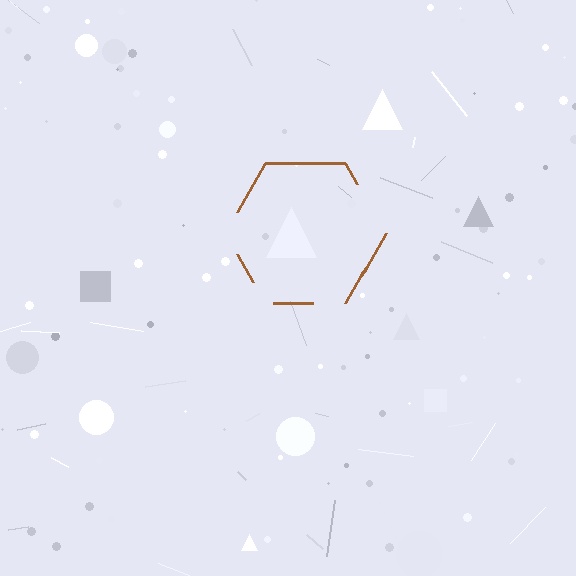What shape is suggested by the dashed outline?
The dashed outline suggests a hexagon.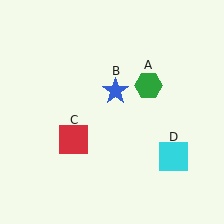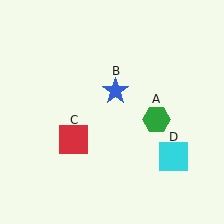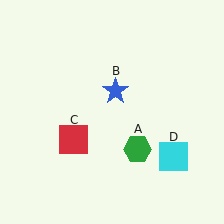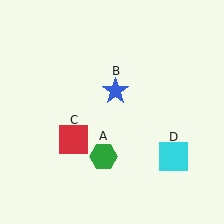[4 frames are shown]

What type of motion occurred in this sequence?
The green hexagon (object A) rotated clockwise around the center of the scene.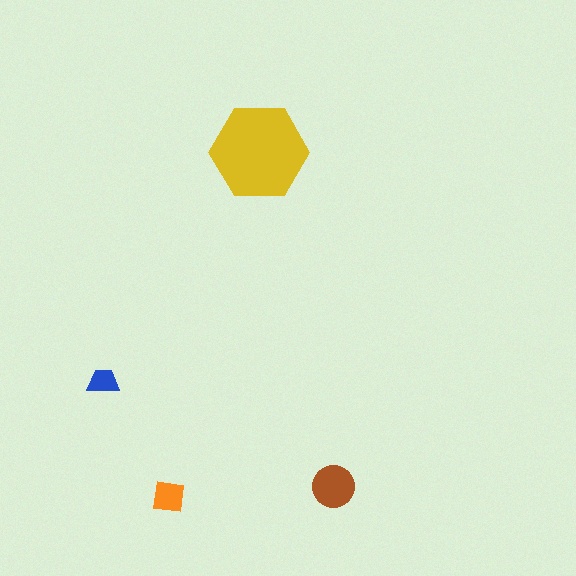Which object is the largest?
The yellow hexagon.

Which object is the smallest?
The blue trapezoid.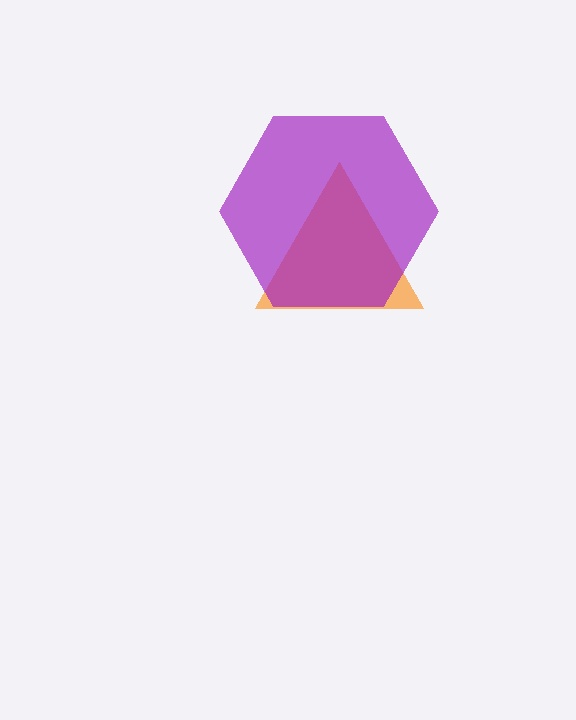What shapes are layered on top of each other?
The layered shapes are: an orange triangle, a purple hexagon.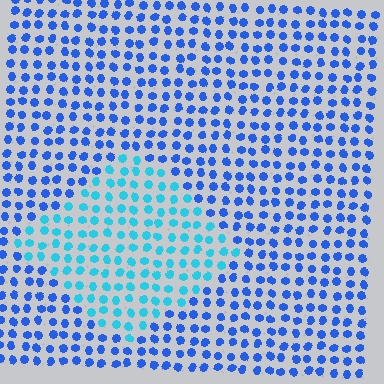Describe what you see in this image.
The image is filled with small blue elements in a uniform arrangement. A diamond-shaped region is visible where the elements are tinted to a slightly different hue, forming a subtle color boundary.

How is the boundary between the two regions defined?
The boundary is defined purely by a slight shift in hue (about 35 degrees). Spacing, size, and orientation are identical on both sides.